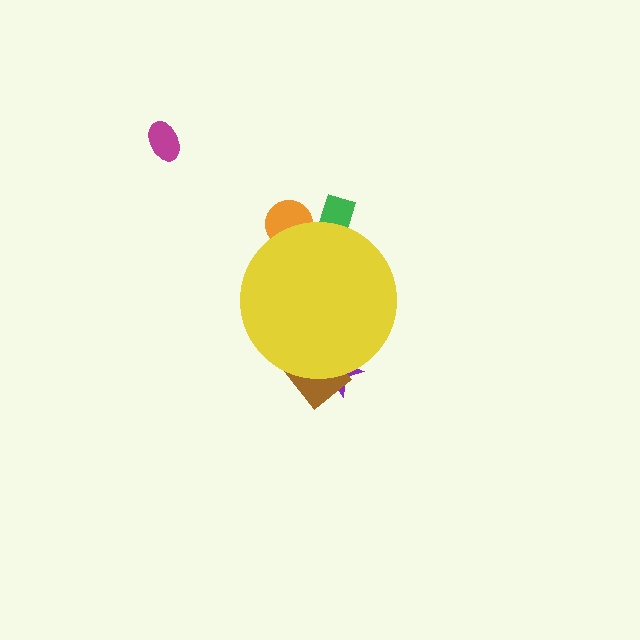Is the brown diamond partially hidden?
Yes, the brown diamond is partially hidden behind the yellow circle.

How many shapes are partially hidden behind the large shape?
4 shapes are partially hidden.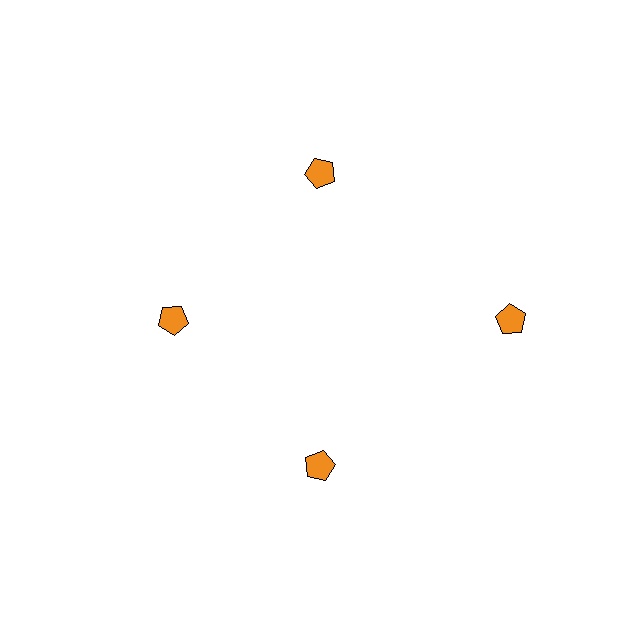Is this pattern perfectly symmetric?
No. The 4 orange pentagons are arranged in a ring, but one element near the 3 o'clock position is pushed outward from the center, breaking the 4-fold rotational symmetry.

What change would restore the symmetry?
The symmetry would be restored by moving it inward, back onto the ring so that all 4 pentagons sit at equal angles and equal distance from the center.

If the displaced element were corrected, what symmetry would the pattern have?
It would have 4-fold rotational symmetry — the pattern would map onto itself every 90 degrees.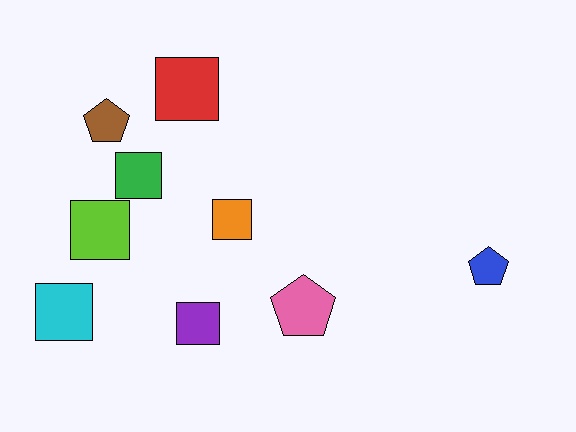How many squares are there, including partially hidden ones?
There are 6 squares.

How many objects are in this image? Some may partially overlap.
There are 9 objects.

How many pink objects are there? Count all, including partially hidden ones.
There is 1 pink object.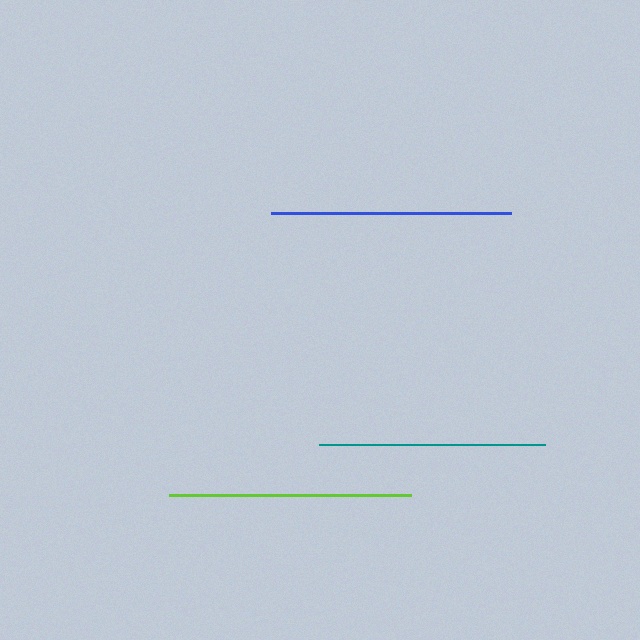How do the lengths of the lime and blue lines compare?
The lime and blue lines are approximately the same length.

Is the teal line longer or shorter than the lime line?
The lime line is longer than the teal line.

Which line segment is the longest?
The lime line is the longest at approximately 243 pixels.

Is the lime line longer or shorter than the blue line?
The lime line is longer than the blue line.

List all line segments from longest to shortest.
From longest to shortest: lime, blue, teal.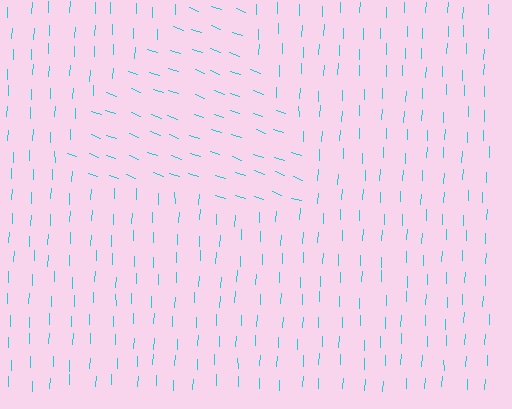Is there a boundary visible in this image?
Yes, there is a texture boundary formed by a change in line orientation.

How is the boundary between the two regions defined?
The boundary is defined purely by a change in line orientation (approximately 72 degrees difference). All lines are the same color and thickness.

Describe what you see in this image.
The image is filled with small cyan line segments. A triangle region in the image has lines oriented differently from the surrounding lines, creating a visible texture boundary.